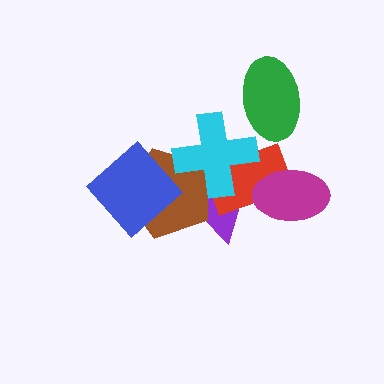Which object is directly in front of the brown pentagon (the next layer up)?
The cyan cross is directly in front of the brown pentagon.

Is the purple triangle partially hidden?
Yes, it is partially covered by another shape.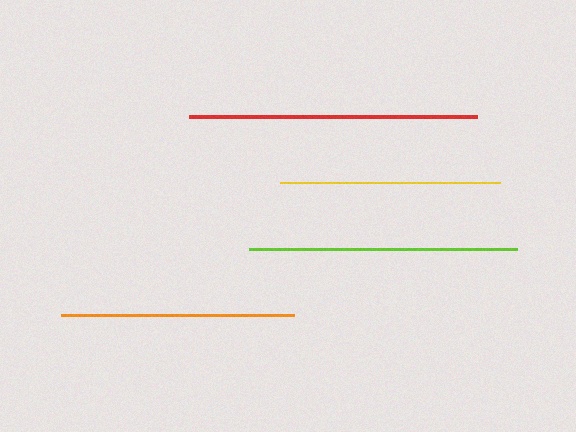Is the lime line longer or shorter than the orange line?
The lime line is longer than the orange line.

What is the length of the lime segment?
The lime segment is approximately 268 pixels long.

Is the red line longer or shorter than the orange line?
The red line is longer than the orange line.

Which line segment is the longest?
The red line is the longest at approximately 288 pixels.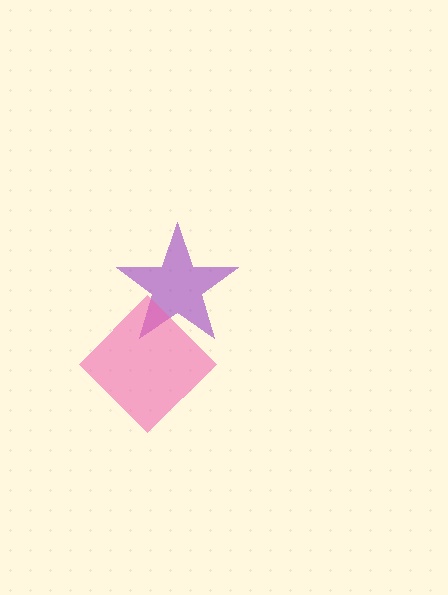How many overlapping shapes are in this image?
There are 2 overlapping shapes in the image.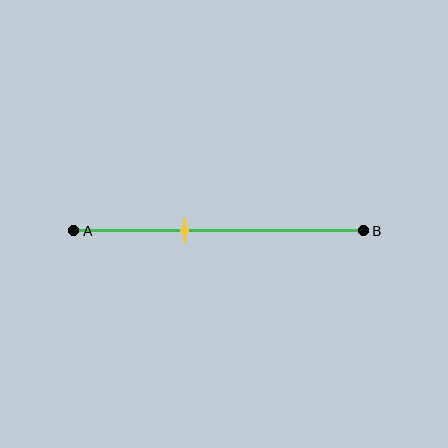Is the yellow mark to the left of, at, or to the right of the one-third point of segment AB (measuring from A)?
The yellow mark is to the right of the one-third point of segment AB.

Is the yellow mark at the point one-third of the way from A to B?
No, the mark is at about 40% from A, not at the 33% one-third point.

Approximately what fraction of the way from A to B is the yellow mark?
The yellow mark is approximately 40% of the way from A to B.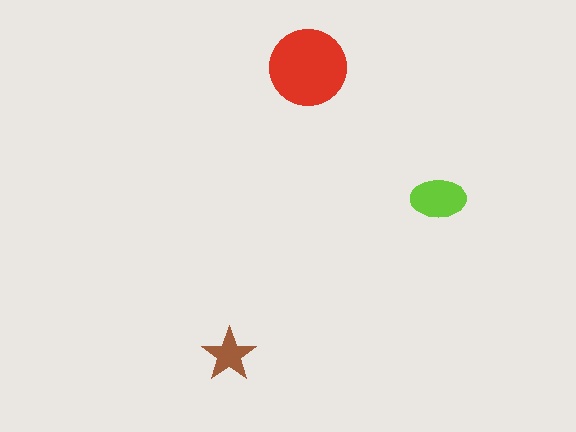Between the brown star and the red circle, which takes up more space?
The red circle.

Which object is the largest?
The red circle.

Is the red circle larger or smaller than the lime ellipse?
Larger.